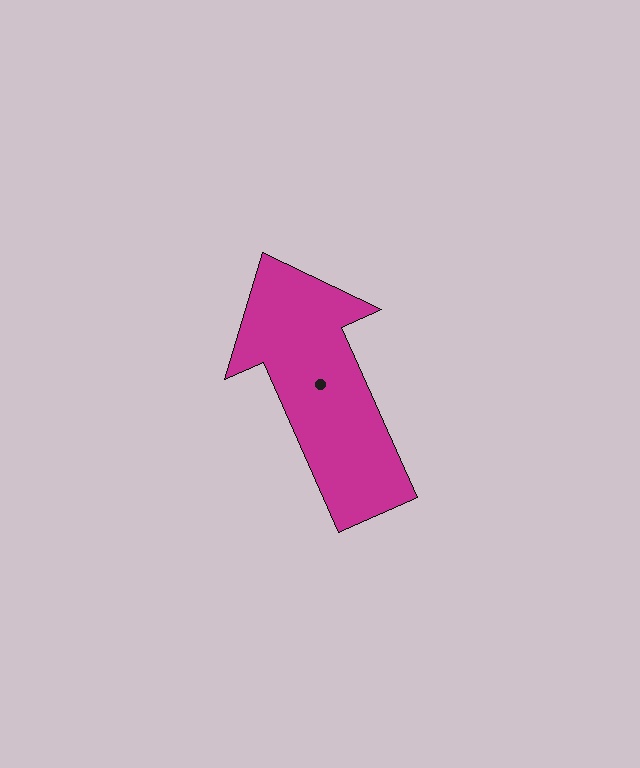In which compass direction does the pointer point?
Northwest.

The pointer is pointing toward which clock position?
Roughly 11 o'clock.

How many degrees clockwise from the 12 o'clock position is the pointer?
Approximately 336 degrees.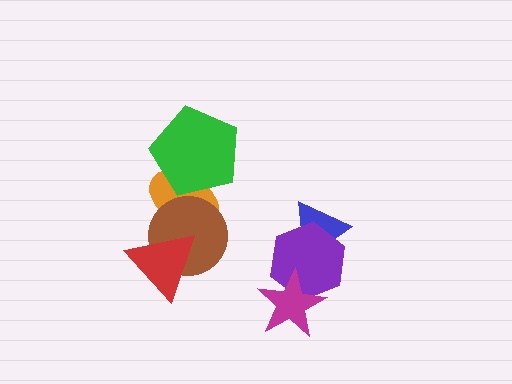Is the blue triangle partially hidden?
Yes, it is partially covered by another shape.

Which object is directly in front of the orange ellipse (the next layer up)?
The brown circle is directly in front of the orange ellipse.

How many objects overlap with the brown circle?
2 objects overlap with the brown circle.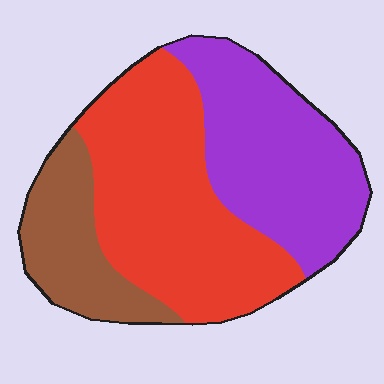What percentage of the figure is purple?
Purple takes up about three eighths (3/8) of the figure.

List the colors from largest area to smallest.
From largest to smallest: red, purple, brown.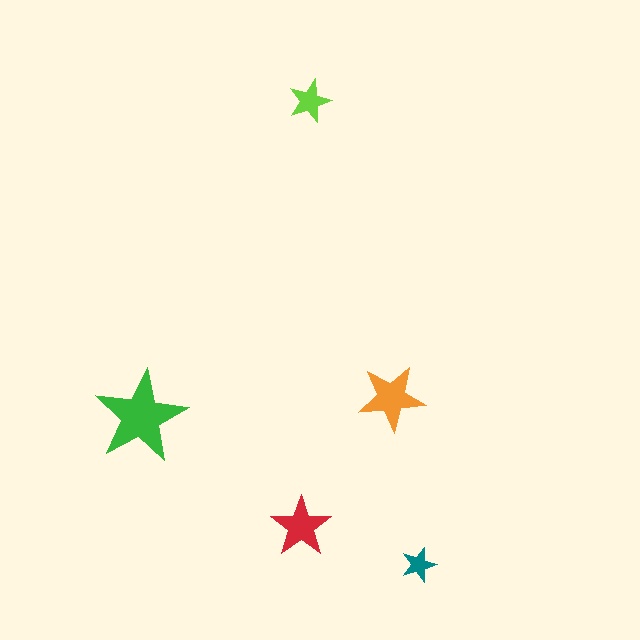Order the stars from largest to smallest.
the green one, the orange one, the red one, the lime one, the teal one.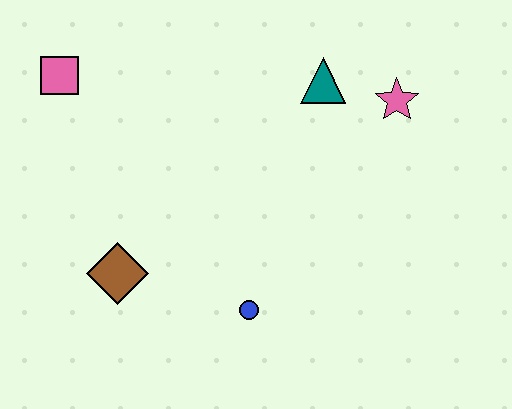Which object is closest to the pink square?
The brown diamond is closest to the pink square.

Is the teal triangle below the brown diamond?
No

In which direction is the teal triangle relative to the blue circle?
The teal triangle is above the blue circle.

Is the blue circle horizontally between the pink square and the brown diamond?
No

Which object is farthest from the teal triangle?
The brown diamond is farthest from the teal triangle.